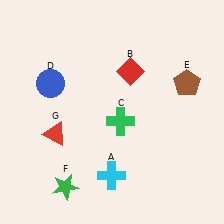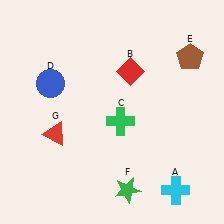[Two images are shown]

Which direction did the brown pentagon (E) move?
The brown pentagon (E) moved up.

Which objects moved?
The objects that moved are: the cyan cross (A), the brown pentagon (E), the green star (F).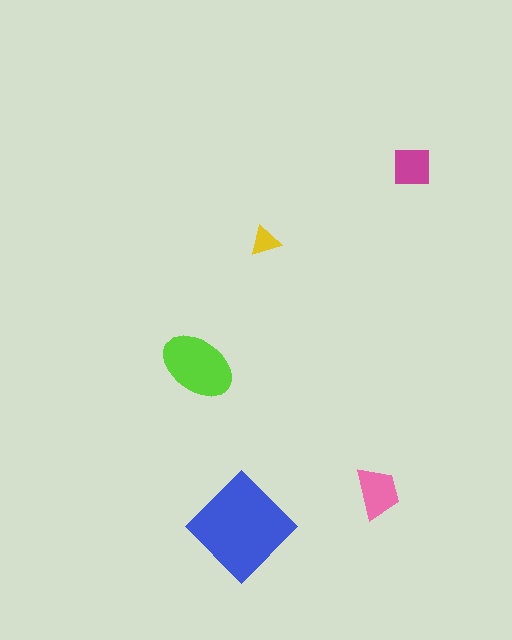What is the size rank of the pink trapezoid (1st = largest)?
3rd.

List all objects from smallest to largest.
The yellow triangle, the magenta square, the pink trapezoid, the lime ellipse, the blue diamond.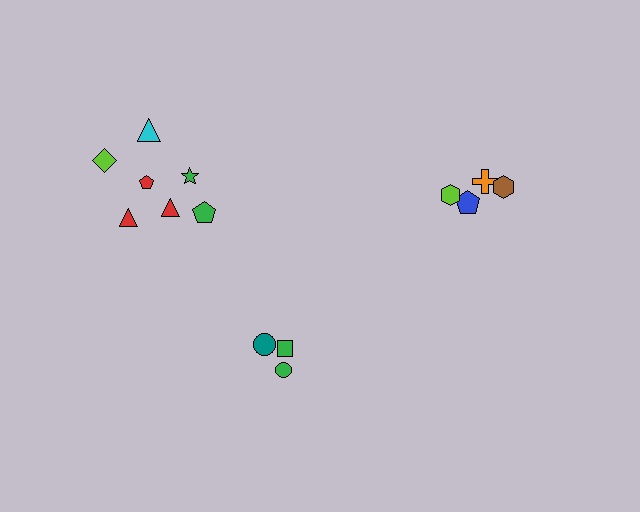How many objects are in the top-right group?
There are 4 objects.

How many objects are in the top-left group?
There are 7 objects.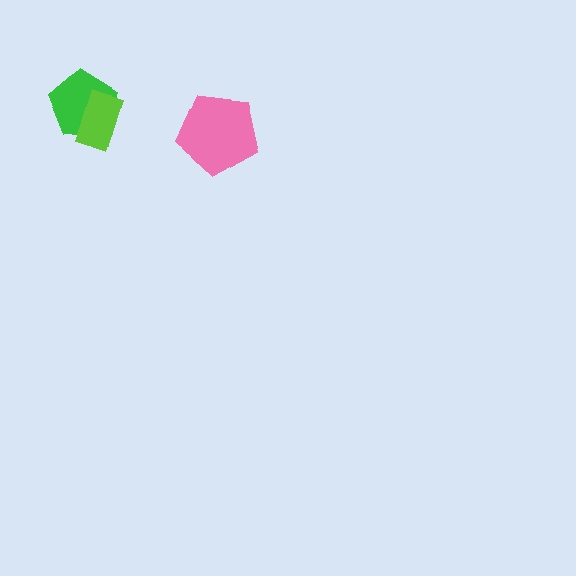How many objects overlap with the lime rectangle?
1 object overlaps with the lime rectangle.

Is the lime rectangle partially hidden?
No, no other shape covers it.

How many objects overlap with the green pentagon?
1 object overlaps with the green pentagon.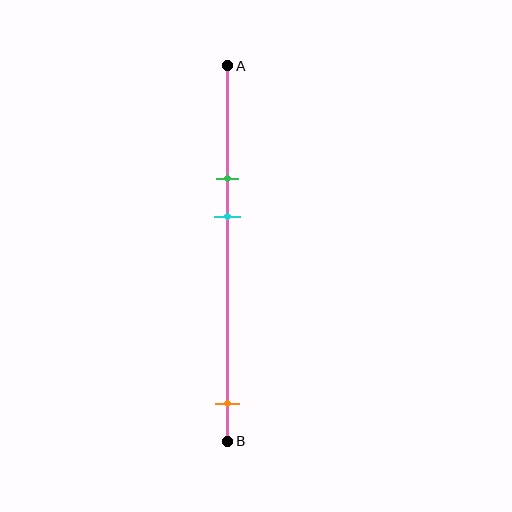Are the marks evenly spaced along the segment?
No, the marks are not evenly spaced.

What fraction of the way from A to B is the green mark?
The green mark is approximately 30% (0.3) of the way from A to B.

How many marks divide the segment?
There are 3 marks dividing the segment.